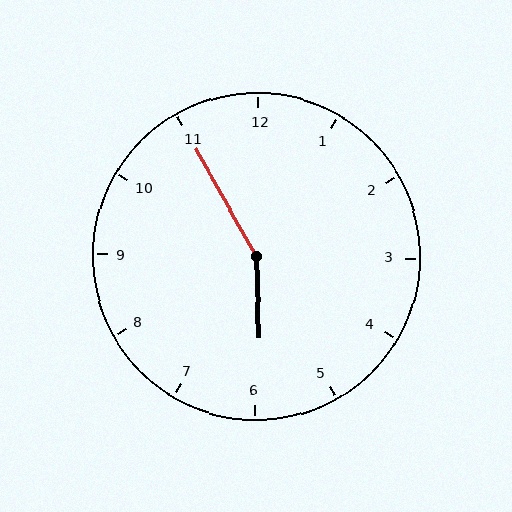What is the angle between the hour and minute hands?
Approximately 152 degrees.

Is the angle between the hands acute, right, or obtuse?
It is obtuse.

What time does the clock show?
5:55.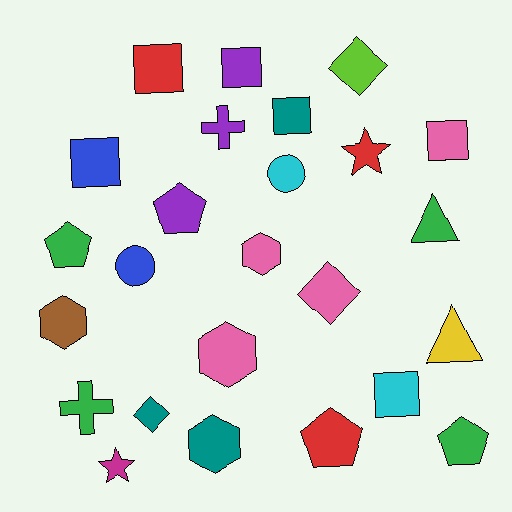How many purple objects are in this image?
There are 3 purple objects.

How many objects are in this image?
There are 25 objects.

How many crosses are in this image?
There are 2 crosses.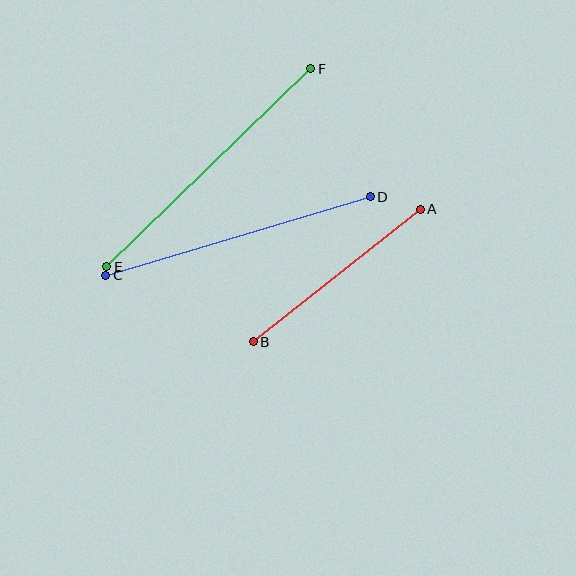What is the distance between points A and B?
The distance is approximately 213 pixels.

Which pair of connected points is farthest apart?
Points E and F are farthest apart.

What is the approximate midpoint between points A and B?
The midpoint is at approximately (337, 276) pixels.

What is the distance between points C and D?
The distance is approximately 276 pixels.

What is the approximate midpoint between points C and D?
The midpoint is at approximately (238, 236) pixels.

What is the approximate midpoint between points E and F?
The midpoint is at approximately (209, 168) pixels.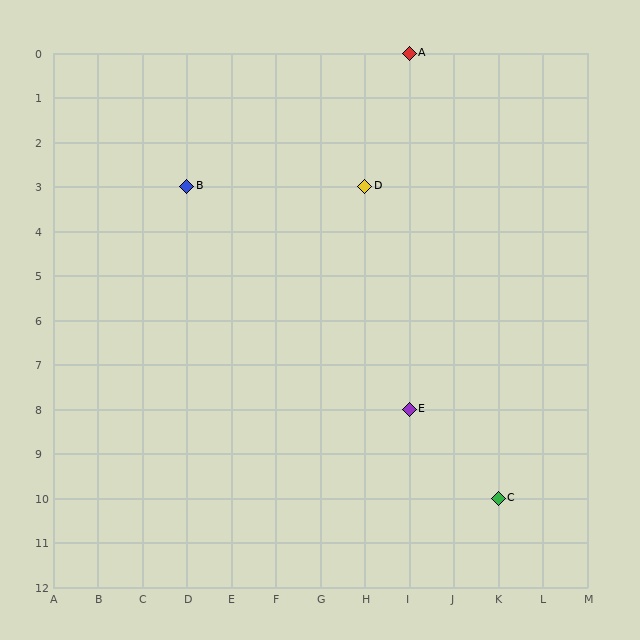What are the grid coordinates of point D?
Point D is at grid coordinates (H, 3).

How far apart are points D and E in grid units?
Points D and E are 1 column and 5 rows apart (about 5.1 grid units diagonally).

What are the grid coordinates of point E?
Point E is at grid coordinates (I, 8).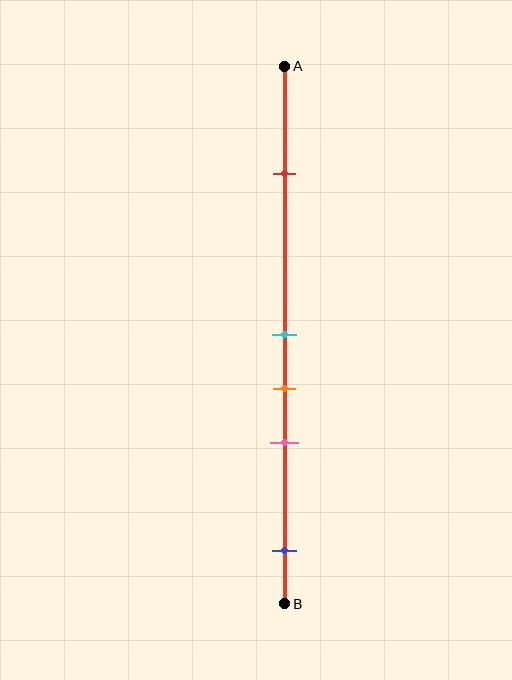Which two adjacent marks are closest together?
The cyan and orange marks are the closest adjacent pair.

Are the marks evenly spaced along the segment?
No, the marks are not evenly spaced.